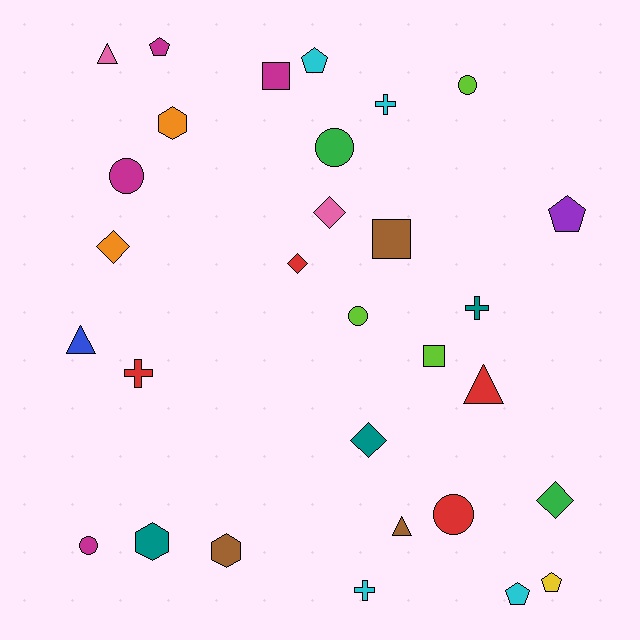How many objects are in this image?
There are 30 objects.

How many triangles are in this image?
There are 4 triangles.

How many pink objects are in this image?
There are 2 pink objects.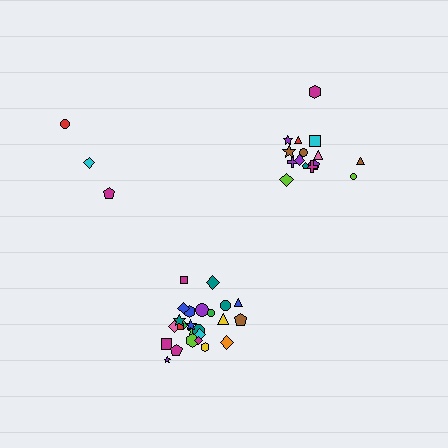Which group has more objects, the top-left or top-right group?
The top-right group.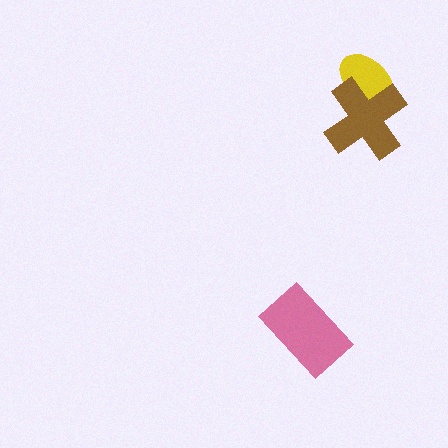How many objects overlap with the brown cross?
1 object overlaps with the brown cross.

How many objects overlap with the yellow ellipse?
1 object overlaps with the yellow ellipse.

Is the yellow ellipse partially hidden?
Yes, it is partially covered by another shape.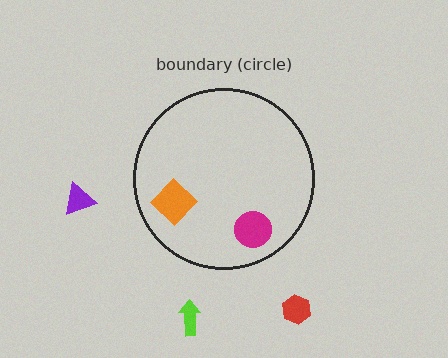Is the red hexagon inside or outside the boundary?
Outside.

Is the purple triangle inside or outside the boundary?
Outside.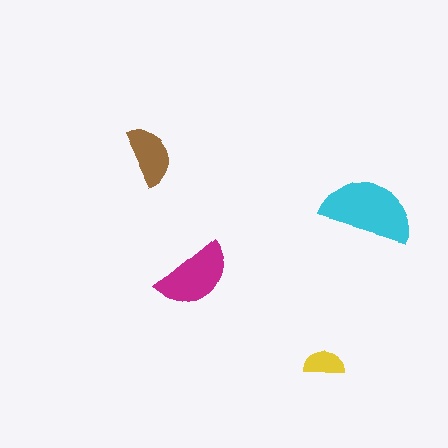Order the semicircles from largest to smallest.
the cyan one, the magenta one, the brown one, the yellow one.